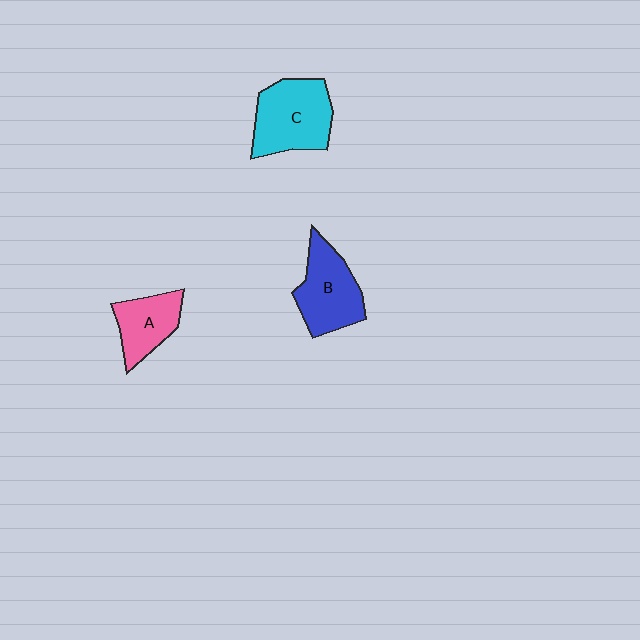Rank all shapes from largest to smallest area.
From largest to smallest: C (cyan), B (blue), A (pink).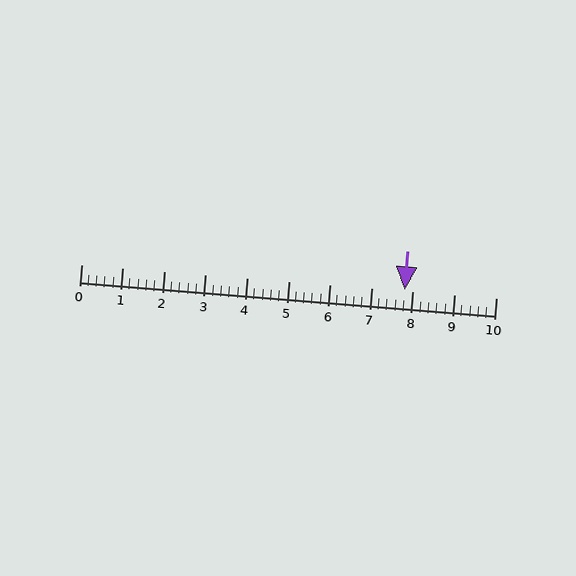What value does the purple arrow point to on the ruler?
The purple arrow points to approximately 7.8.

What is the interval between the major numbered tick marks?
The major tick marks are spaced 1 units apart.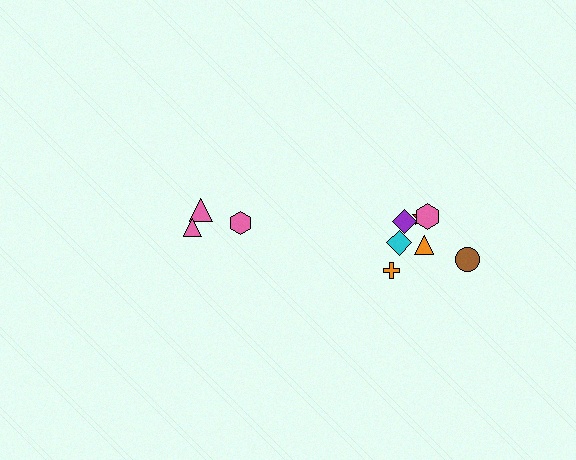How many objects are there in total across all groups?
There are 10 objects.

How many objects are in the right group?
There are 7 objects.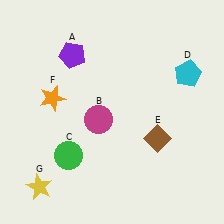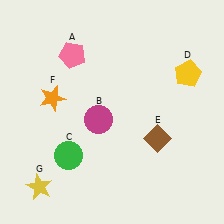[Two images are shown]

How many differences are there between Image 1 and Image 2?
There are 2 differences between the two images.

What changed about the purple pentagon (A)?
In Image 1, A is purple. In Image 2, it changed to pink.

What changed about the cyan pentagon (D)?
In Image 1, D is cyan. In Image 2, it changed to yellow.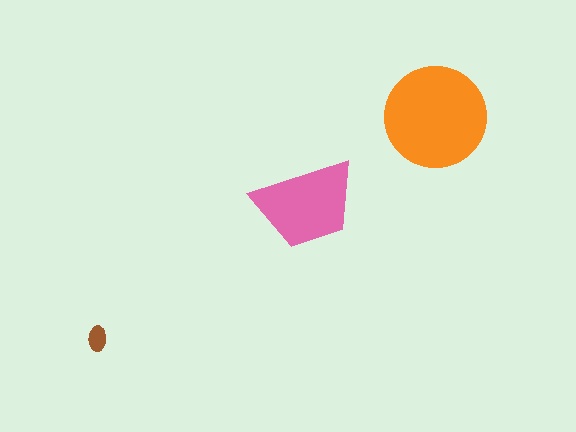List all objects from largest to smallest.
The orange circle, the pink trapezoid, the brown ellipse.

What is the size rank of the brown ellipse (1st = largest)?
3rd.